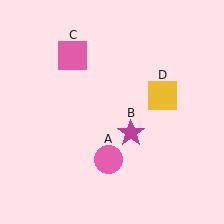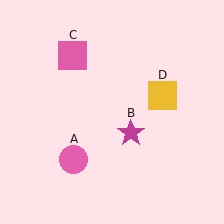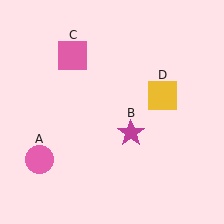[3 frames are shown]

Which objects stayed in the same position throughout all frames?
Magenta star (object B) and pink square (object C) and yellow square (object D) remained stationary.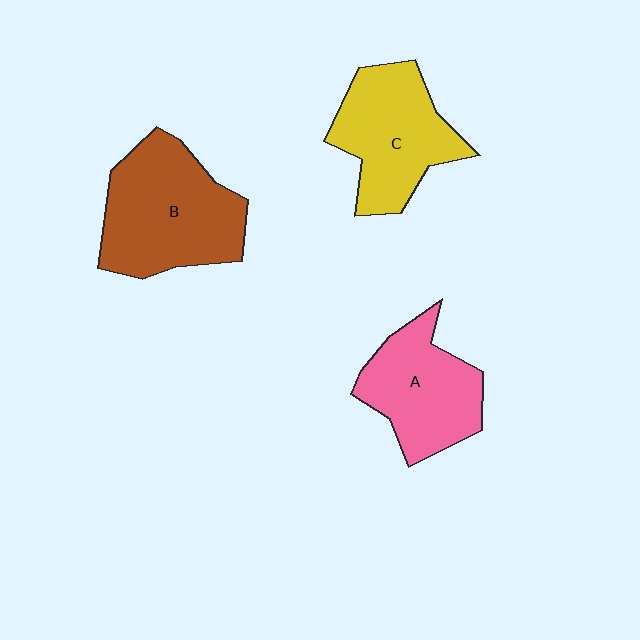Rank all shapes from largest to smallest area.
From largest to smallest: B (brown), C (yellow), A (pink).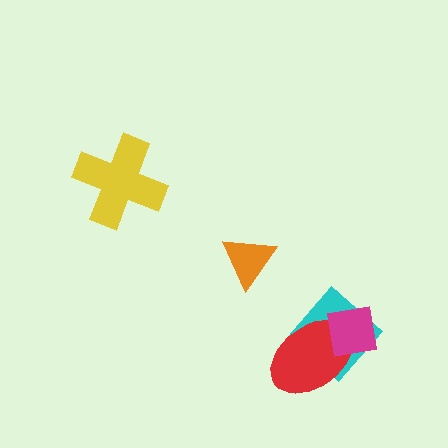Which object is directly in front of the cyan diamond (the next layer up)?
The red ellipse is directly in front of the cyan diamond.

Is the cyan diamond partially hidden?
Yes, it is partially covered by another shape.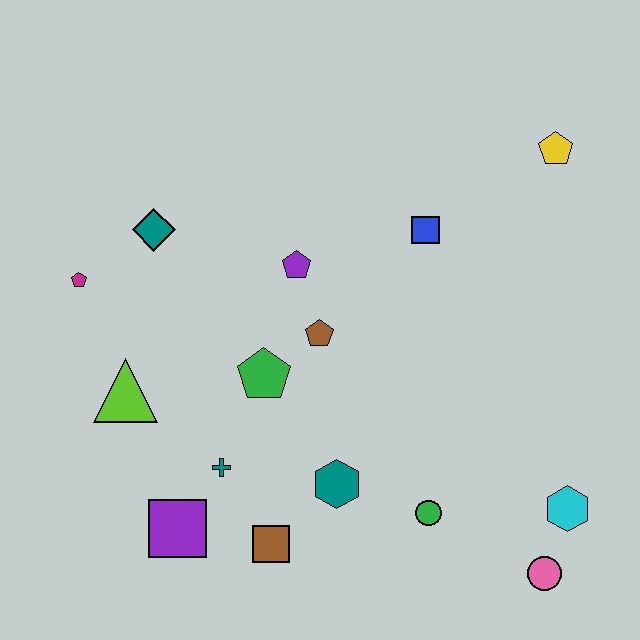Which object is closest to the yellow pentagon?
The blue square is closest to the yellow pentagon.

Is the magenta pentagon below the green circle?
No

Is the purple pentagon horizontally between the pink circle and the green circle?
No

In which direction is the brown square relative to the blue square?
The brown square is below the blue square.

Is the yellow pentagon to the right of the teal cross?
Yes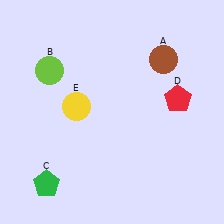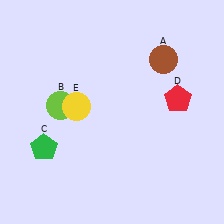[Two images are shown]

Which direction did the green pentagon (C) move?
The green pentagon (C) moved up.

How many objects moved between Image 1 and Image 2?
2 objects moved between the two images.